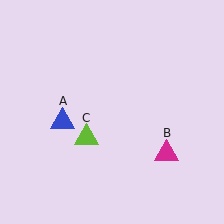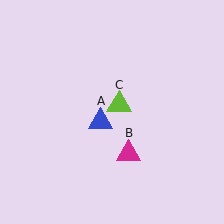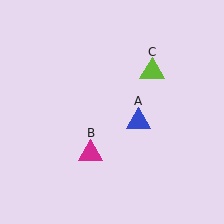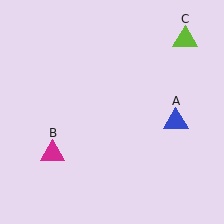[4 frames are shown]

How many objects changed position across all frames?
3 objects changed position: blue triangle (object A), magenta triangle (object B), lime triangle (object C).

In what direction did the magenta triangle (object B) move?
The magenta triangle (object B) moved left.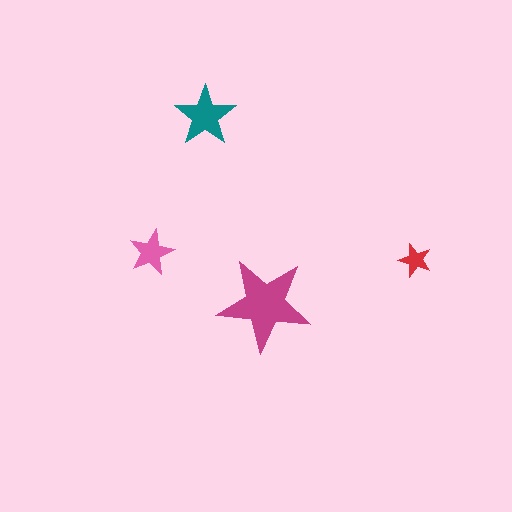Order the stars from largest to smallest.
the magenta one, the teal one, the pink one, the red one.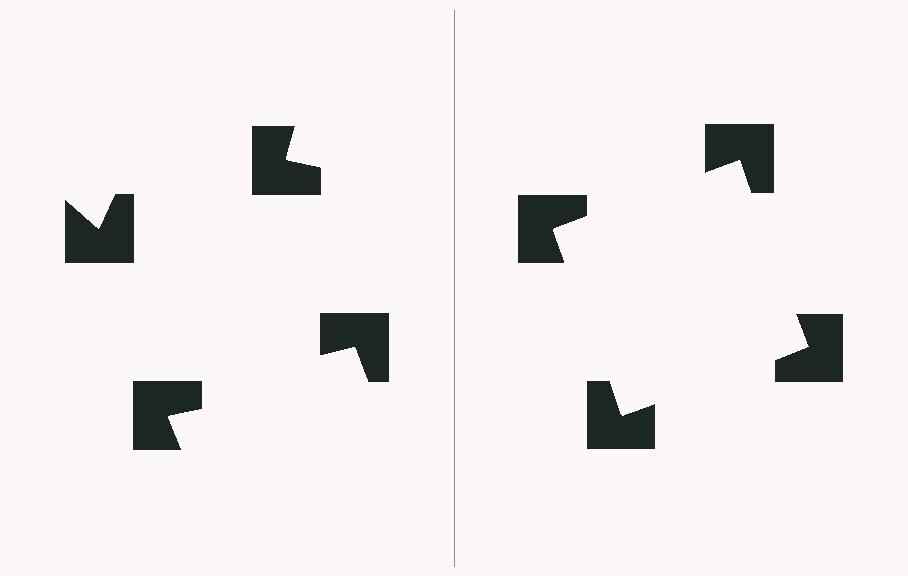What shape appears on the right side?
An illusory square.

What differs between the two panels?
The notched squares are positioned identically on both sides; only the wedge orientations differ. On the right they align to a square; on the left they are misaligned.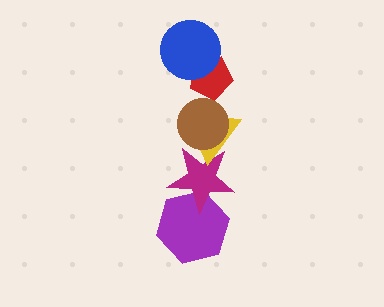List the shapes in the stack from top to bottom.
From top to bottom: the blue circle, the red pentagon, the brown circle, the yellow triangle, the magenta star, the purple hexagon.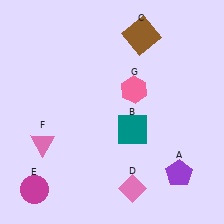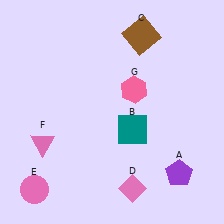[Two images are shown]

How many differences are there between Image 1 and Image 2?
There is 1 difference between the two images.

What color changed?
The circle (E) changed from magenta in Image 1 to pink in Image 2.